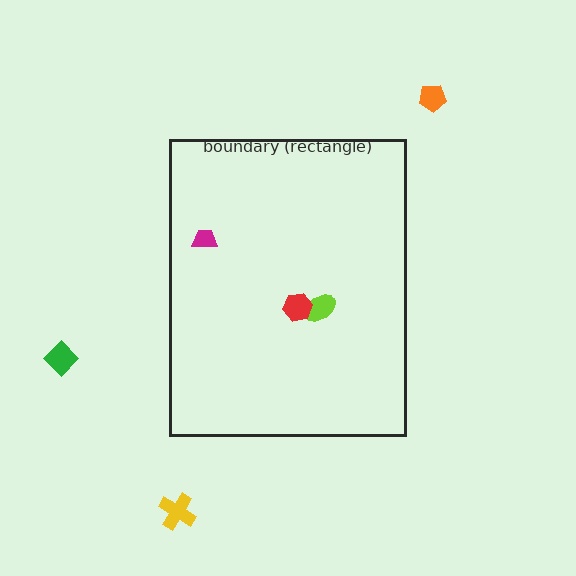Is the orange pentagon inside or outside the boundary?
Outside.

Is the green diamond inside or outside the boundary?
Outside.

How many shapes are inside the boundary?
3 inside, 3 outside.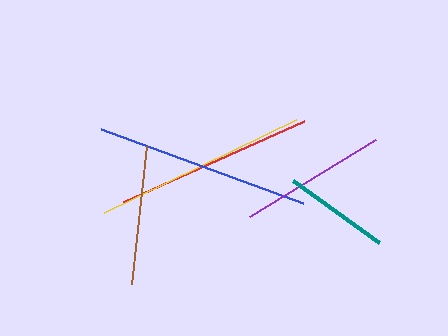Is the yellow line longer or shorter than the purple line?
The yellow line is longer than the purple line.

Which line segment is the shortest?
The teal line is the shortest at approximately 106 pixels.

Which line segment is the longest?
The blue line is the longest at approximately 215 pixels.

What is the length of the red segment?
The red segment is approximately 198 pixels long.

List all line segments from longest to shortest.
From longest to shortest: blue, yellow, red, purple, brown, teal.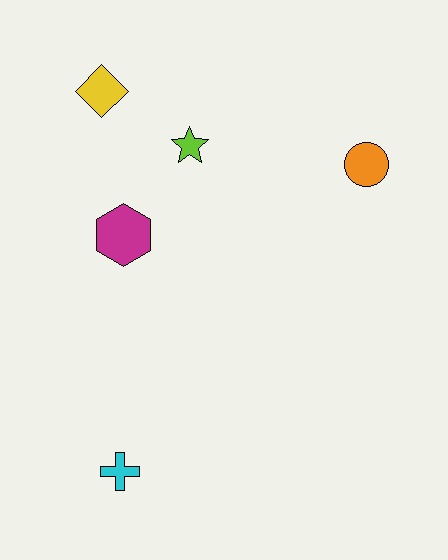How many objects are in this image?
There are 5 objects.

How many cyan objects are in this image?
There is 1 cyan object.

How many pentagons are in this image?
There are no pentagons.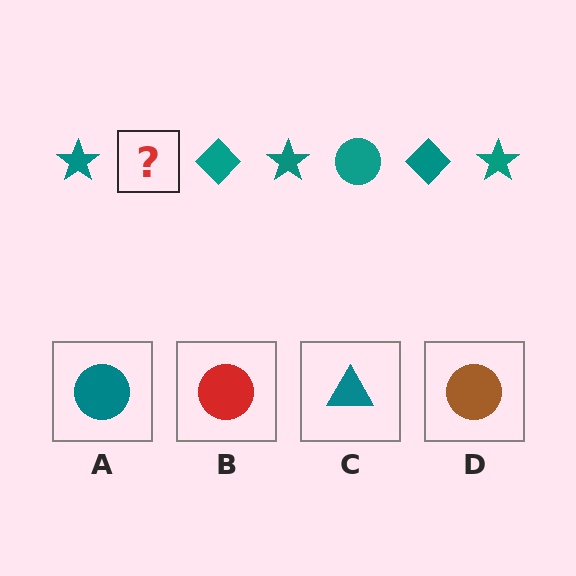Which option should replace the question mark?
Option A.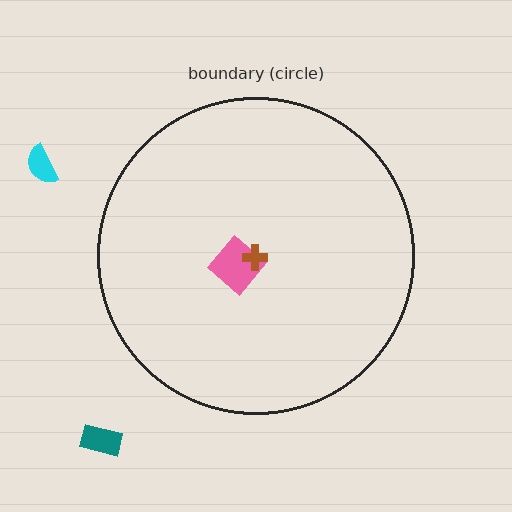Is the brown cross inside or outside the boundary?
Inside.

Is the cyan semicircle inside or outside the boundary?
Outside.